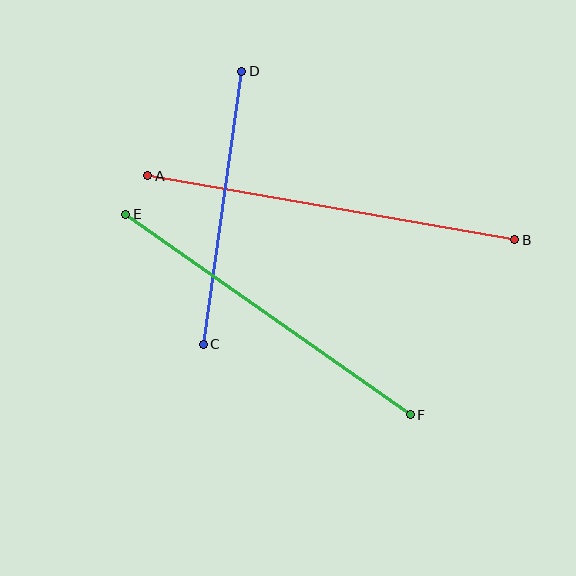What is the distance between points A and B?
The distance is approximately 373 pixels.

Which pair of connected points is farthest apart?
Points A and B are farthest apart.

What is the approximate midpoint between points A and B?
The midpoint is at approximately (331, 208) pixels.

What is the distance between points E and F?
The distance is approximately 348 pixels.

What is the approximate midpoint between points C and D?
The midpoint is at approximately (223, 208) pixels.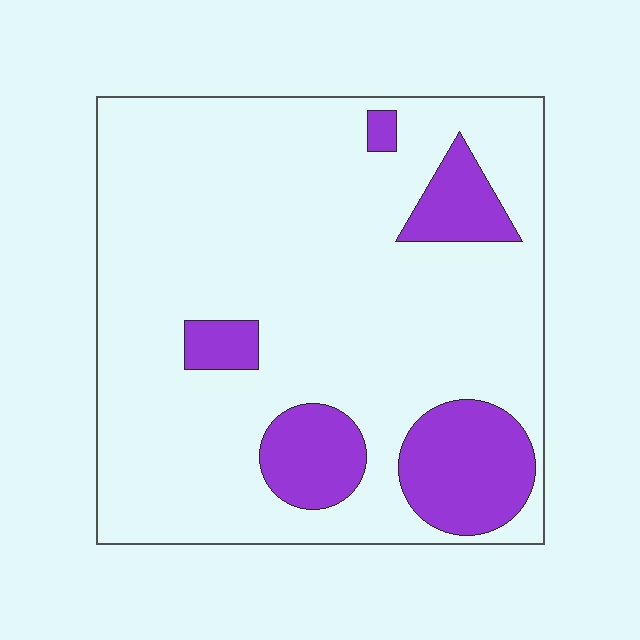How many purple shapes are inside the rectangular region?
5.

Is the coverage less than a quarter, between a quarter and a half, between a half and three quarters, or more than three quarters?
Less than a quarter.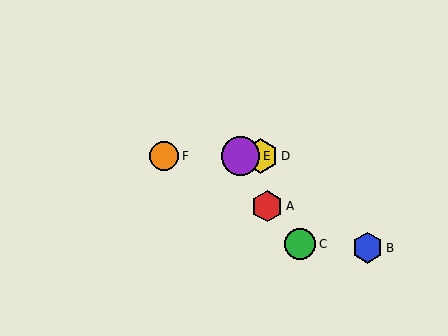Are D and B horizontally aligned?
No, D is at y≈156 and B is at y≈248.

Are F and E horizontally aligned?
Yes, both are at y≈156.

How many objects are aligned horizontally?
3 objects (D, E, F) are aligned horizontally.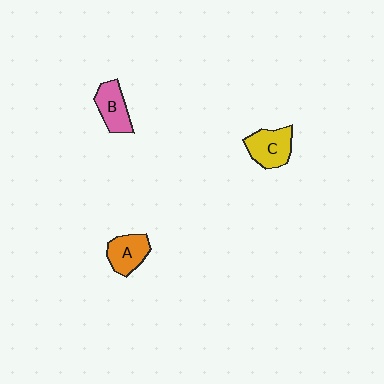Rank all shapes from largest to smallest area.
From largest to smallest: C (yellow), A (orange), B (pink).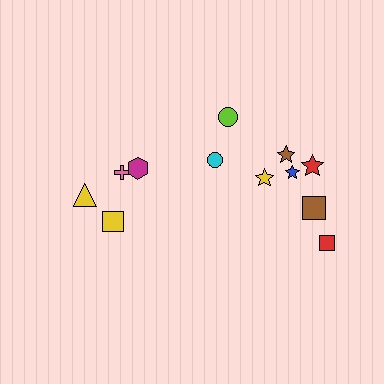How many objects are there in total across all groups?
There are 12 objects.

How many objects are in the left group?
There are 4 objects.